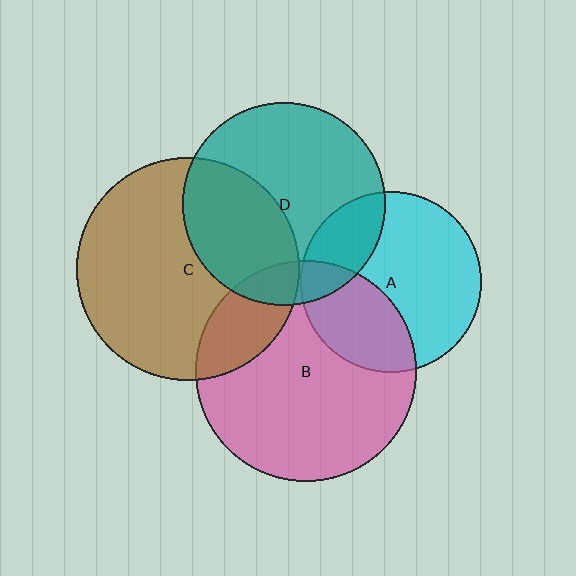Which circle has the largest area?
Circle C (brown).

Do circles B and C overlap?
Yes.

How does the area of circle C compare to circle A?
Approximately 1.5 times.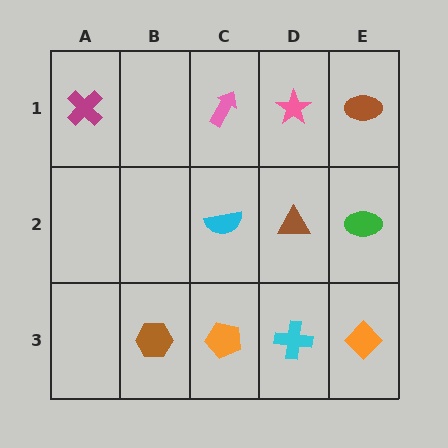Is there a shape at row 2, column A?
No, that cell is empty.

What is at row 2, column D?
A brown triangle.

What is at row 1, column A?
A magenta cross.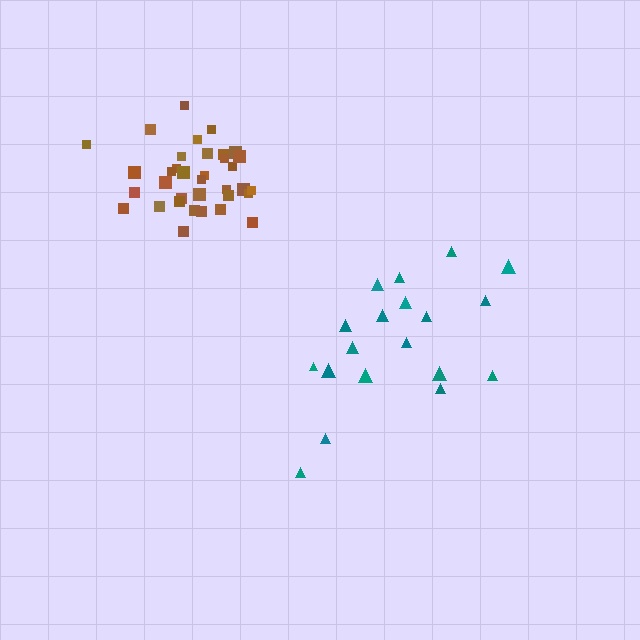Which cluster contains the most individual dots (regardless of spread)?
Brown (35).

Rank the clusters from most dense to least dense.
brown, teal.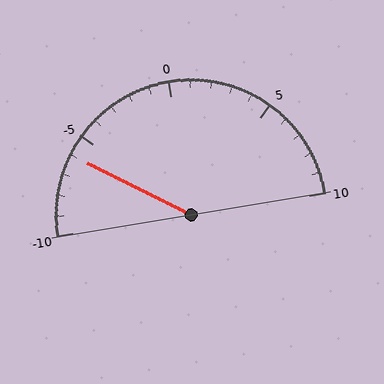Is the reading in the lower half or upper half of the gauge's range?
The reading is in the lower half of the range (-10 to 10).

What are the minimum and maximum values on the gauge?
The gauge ranges from -10 to 10.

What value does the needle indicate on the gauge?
The needle indicates approximately -6.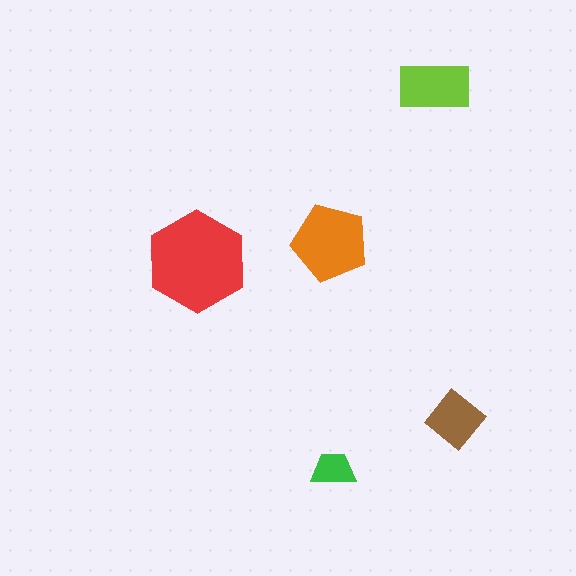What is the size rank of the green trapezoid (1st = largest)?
5th.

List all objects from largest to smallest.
The red hexagon, the orange pentagon, the lime rectangle, the brown diamond, the green trapezoid.